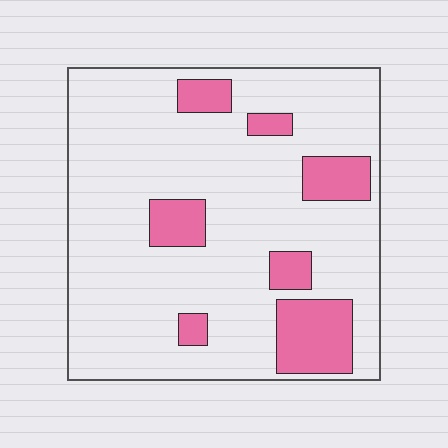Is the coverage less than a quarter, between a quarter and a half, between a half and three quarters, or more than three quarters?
Less than a quarter.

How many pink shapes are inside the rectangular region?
7.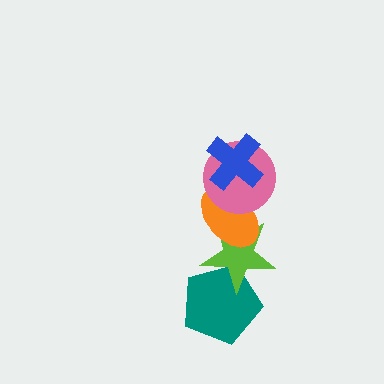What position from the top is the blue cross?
The blue cross is 1st from the top.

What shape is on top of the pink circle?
The blue cross is on top of the pink circle.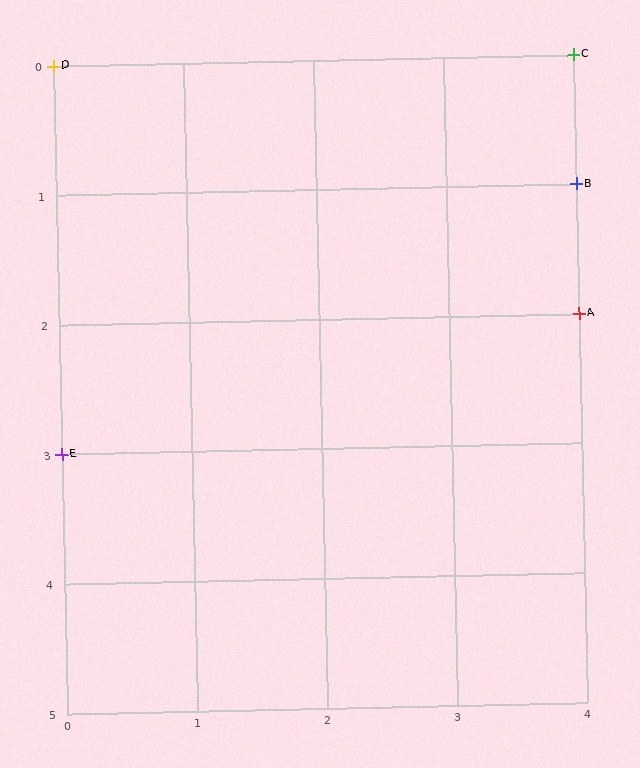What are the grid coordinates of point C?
Point C is at grid coordinates (4, 0).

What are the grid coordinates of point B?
Point B is at grid coordinates (4, 1).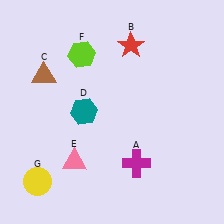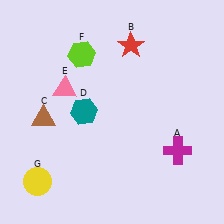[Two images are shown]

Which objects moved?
The objects that moved are: the magenta cross (A), the brown triangle (C), the pink triangle (E).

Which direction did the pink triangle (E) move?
The pink triangle (E) moved up.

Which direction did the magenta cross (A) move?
The magenta cross (A) moved right.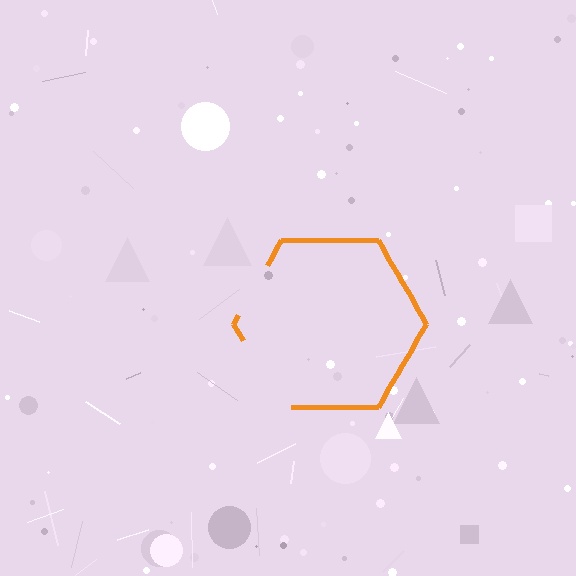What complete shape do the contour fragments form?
The contour fragments form a hexagon.